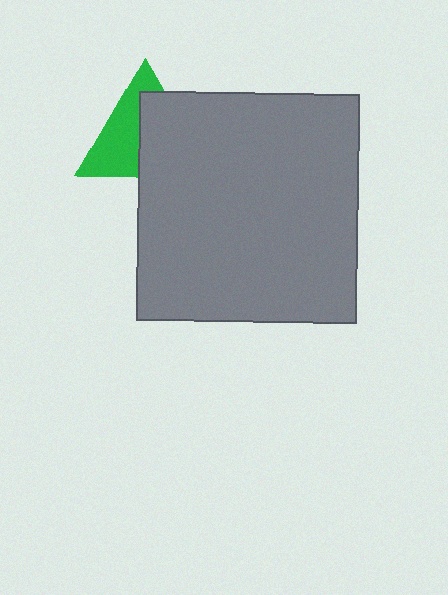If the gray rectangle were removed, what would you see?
You would see the complete green triangle.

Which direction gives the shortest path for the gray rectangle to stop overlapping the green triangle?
Moving toward the lower-right gives the shortest separation.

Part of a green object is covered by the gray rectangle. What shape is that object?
It is a triangle.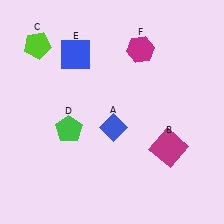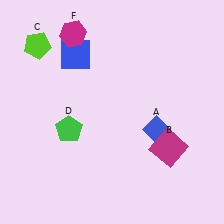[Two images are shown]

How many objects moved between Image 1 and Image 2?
2 objects moved between the two images.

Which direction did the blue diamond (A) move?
The blue diamond (A) moved right.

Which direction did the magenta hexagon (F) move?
The magenta hexagon (F) moved left.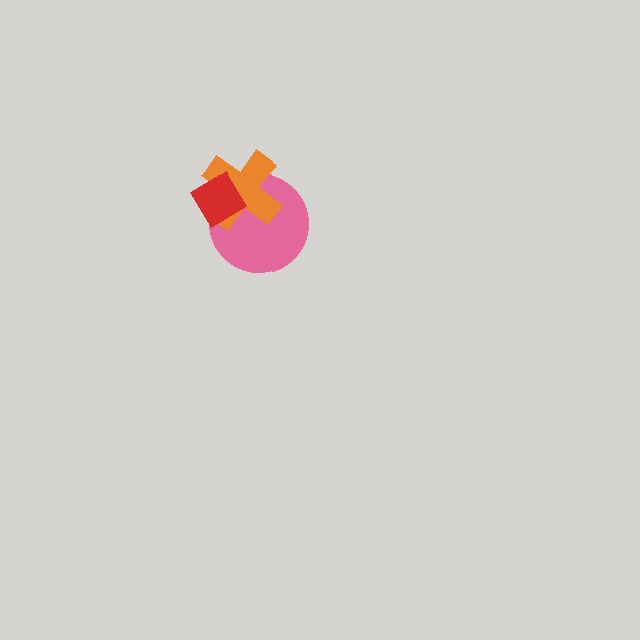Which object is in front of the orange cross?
The red diamond is in front of the orange cross.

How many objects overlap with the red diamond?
2 objects overlap with the red diamond.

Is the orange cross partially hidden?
Yes, it is partially covered by another shape.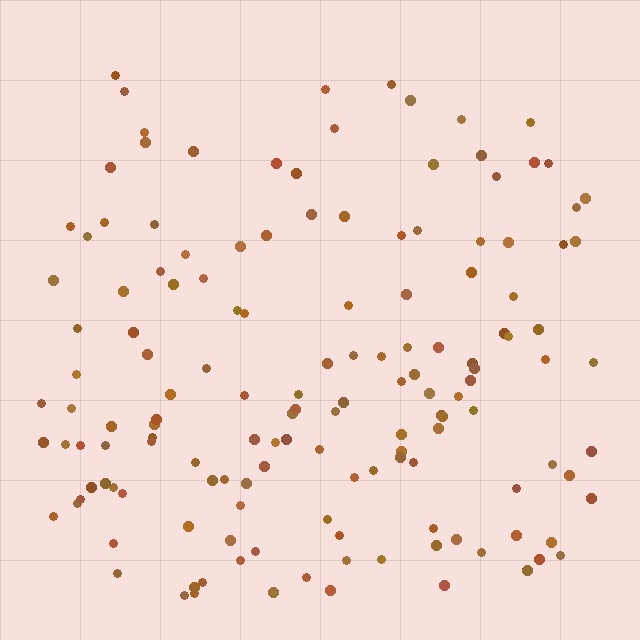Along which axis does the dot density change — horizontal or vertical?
Vertical.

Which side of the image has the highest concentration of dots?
The bottom.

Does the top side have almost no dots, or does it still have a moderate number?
Still a moderate number, just noticeably fewer than the bottom.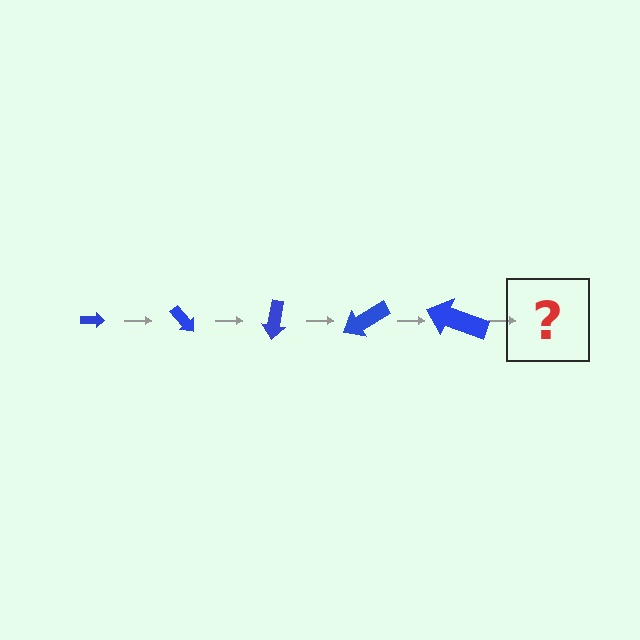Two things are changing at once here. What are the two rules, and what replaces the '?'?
The two rules are that the arrow grows larger each step and it rotates 50 degrees each step. The '?' should be an arrow, larger than the previous one and rotated 250 degrees from the start.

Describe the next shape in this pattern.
It should be an arrow, larger than the previous one and rotated 250 degrees from the start.